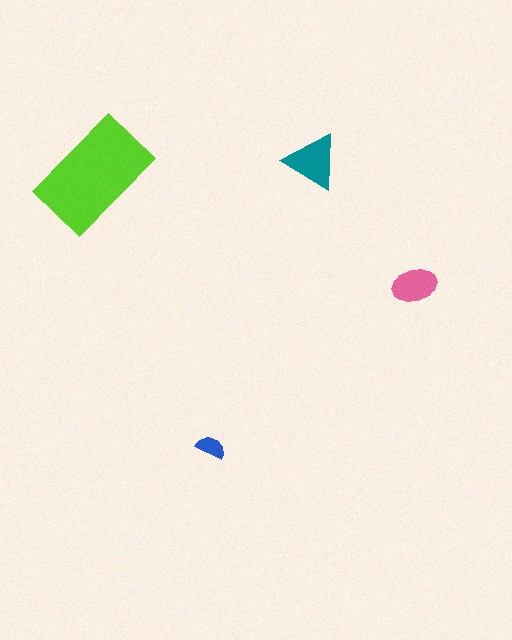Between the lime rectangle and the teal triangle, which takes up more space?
The lime rectangle.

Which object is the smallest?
The blue semicircle.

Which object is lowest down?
The blue semicircle is bottommost.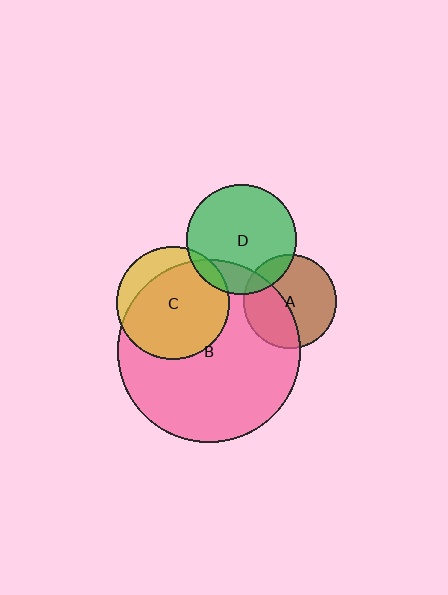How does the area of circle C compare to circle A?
Approximately 1.5 times.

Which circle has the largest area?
Circle B (pink).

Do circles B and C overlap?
Yes.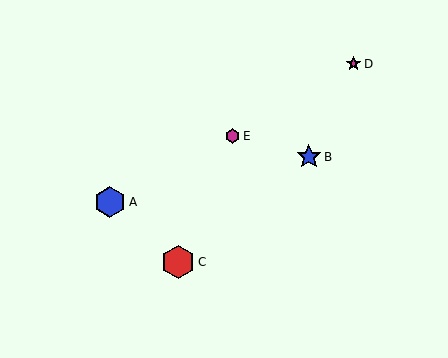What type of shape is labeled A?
Shape A is a blue hexagon.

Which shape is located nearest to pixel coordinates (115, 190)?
The blue hexagon (labeled A) at (110, 202) is nearest to that location.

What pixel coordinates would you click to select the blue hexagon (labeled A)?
Click at (110, 202) to select the blue hexagon A.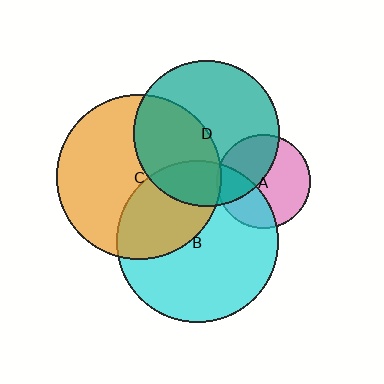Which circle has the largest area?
Circle C (orange).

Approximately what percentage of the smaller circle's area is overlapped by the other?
Approximately 20%.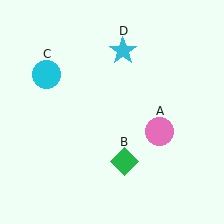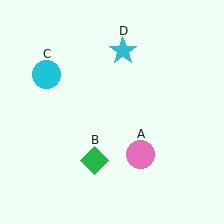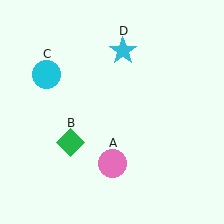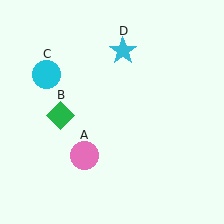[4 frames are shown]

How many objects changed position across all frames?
2 objects changed position: pink circle (object A), green diamond (object B).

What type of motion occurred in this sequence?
The pink circle (object A), green diamond (object B) rotated clockwise around the center of the scene.